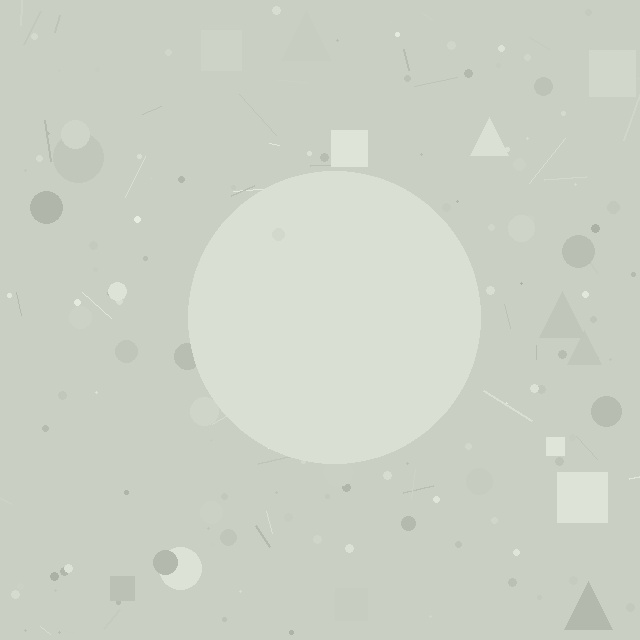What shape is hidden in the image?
A circle is hidden in the image.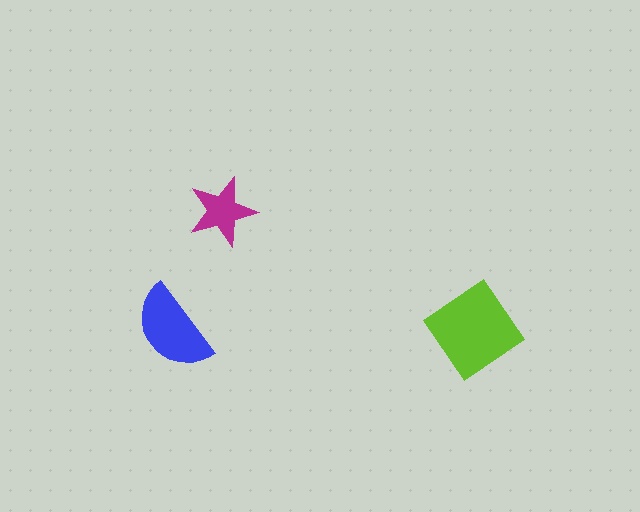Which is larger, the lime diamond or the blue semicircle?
The lime diamond.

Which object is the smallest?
The magenta star.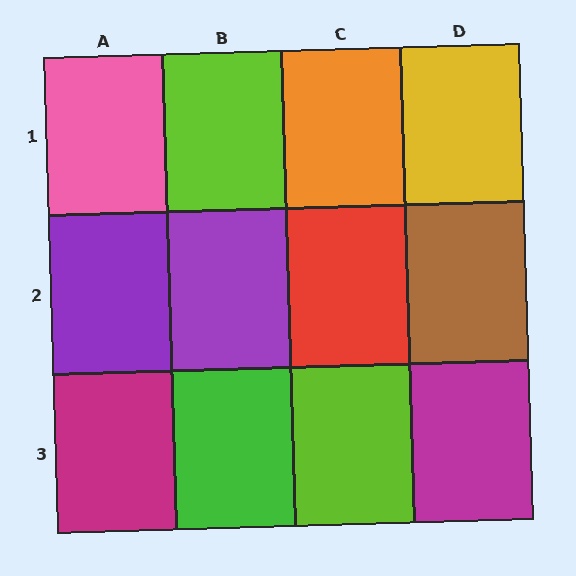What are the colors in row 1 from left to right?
Pink, lime, orange, yellow.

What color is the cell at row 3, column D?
Magenta.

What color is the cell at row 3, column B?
Green.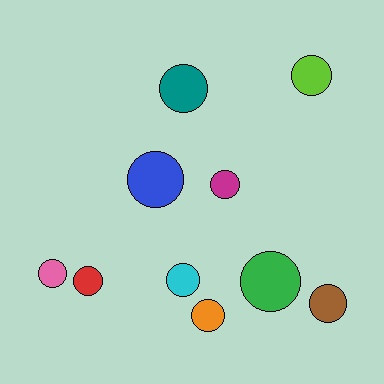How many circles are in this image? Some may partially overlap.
There are 10 circles.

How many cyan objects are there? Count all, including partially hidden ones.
There is 1 cyan object.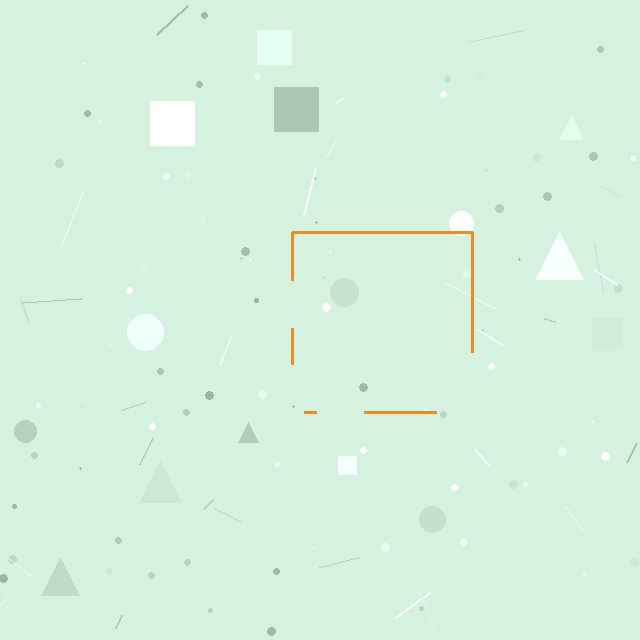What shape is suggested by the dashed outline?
The dashed outline suggests a square.